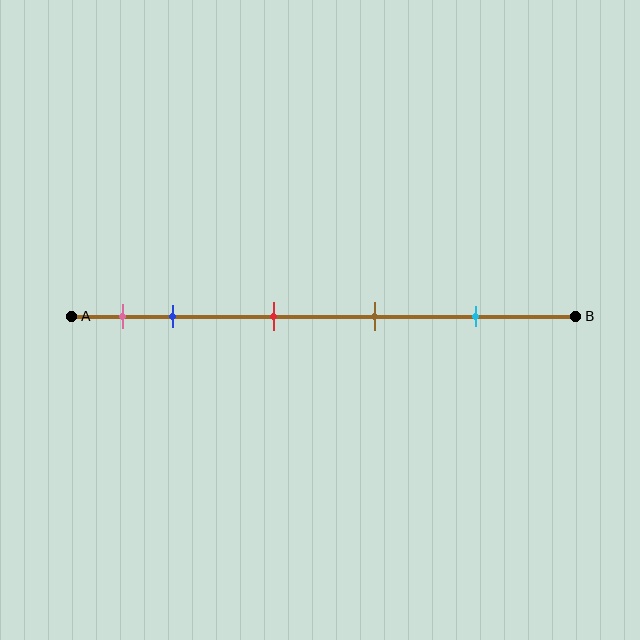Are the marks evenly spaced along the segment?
No, the marks are not evenly spaced.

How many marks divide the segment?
There are 5 marks dividing the segment.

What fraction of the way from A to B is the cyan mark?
The cyan mark is approximately 80% (0.8) of the way from A to B.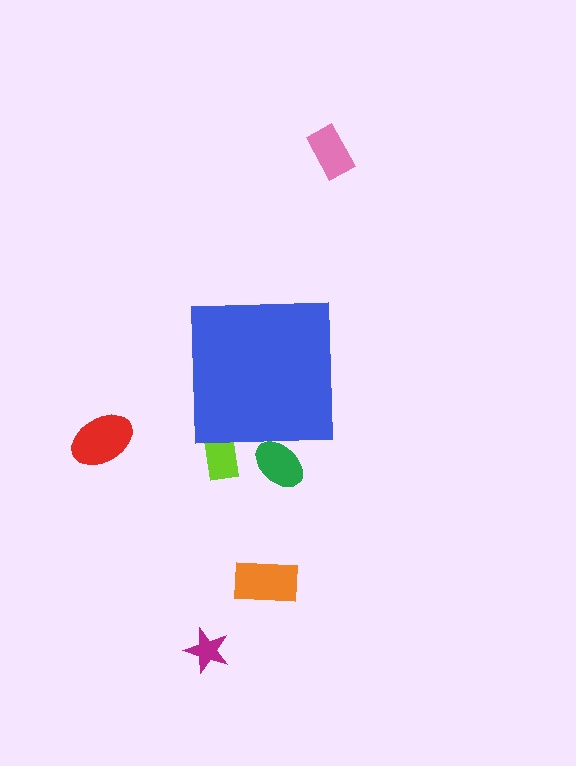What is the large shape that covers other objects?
A blue square.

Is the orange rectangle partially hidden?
No, the orange rectangle is fully visible.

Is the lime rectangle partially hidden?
Yes, the lime rectangle is partially hidden behind the blue square.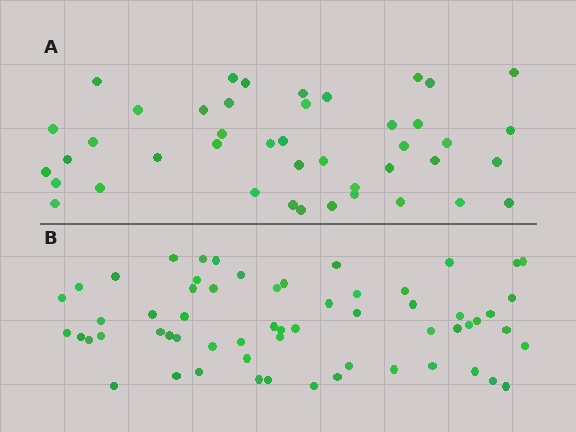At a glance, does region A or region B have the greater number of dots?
Region B (the bottom region) has more dots.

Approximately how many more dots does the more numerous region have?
Region B has approximately 15 more dots than region A.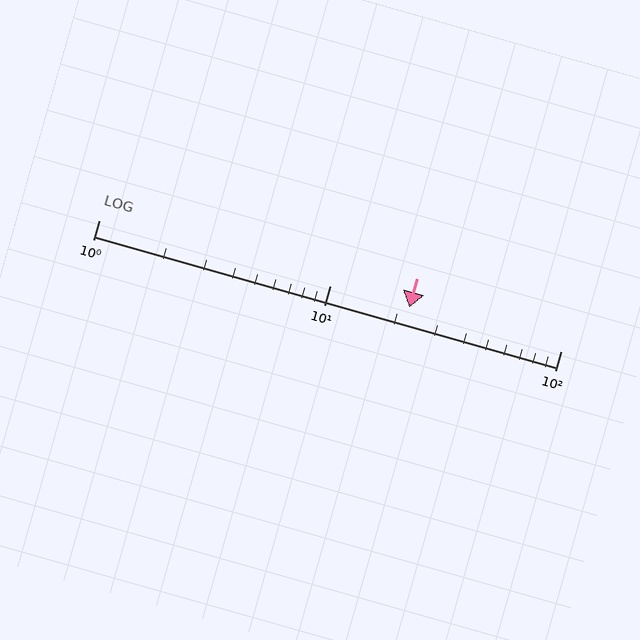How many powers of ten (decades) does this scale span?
The scale spans 2 decades, from 1 to 100.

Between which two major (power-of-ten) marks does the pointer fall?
The pointer is between 10 and 100.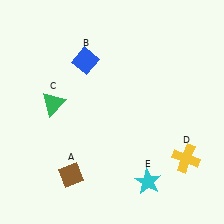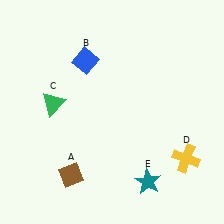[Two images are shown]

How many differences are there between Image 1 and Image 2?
There is 1 difference between the two images.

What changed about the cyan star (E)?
In Image 1, E is cyan. In Image 2, it changed to teal.